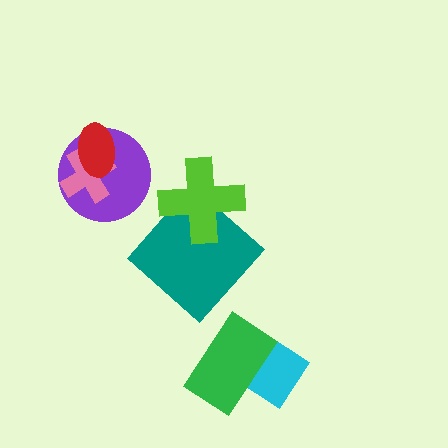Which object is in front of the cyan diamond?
The green rectangle is in front of the cyan diamond.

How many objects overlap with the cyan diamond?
1 object overlaps with the cyan diamond.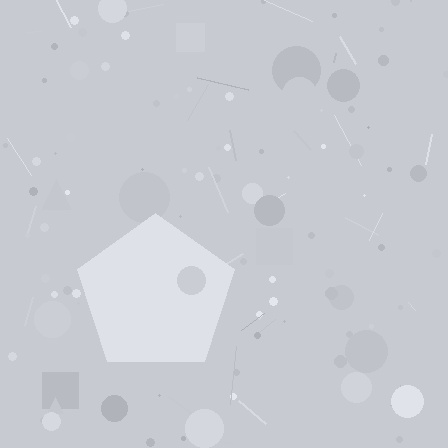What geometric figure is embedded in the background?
A pentagon is embedded in the background.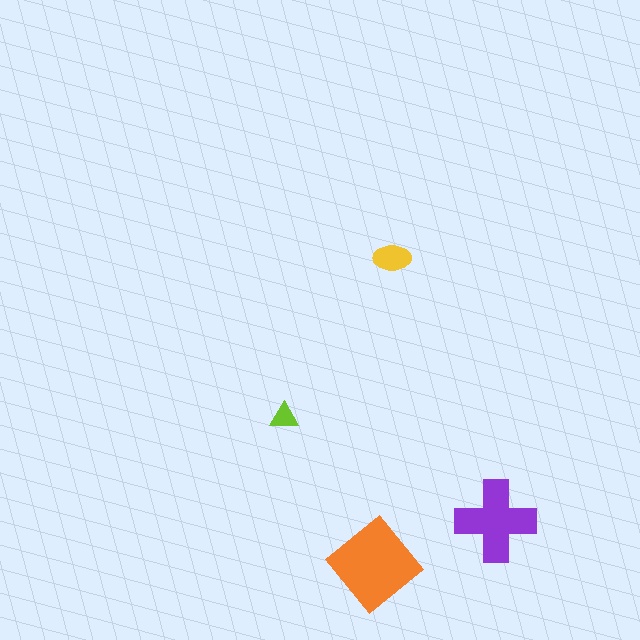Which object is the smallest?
The lime triangle.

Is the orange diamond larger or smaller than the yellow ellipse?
Larger.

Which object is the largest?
The orange diamond.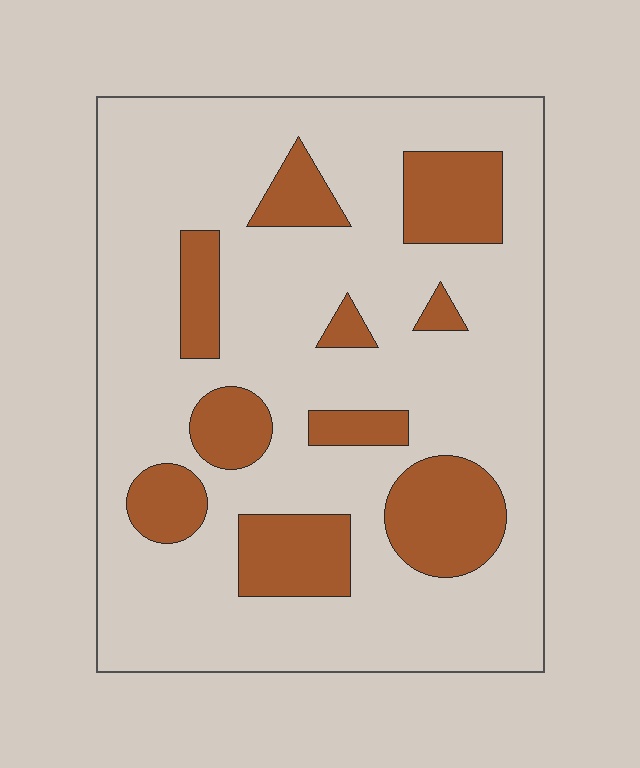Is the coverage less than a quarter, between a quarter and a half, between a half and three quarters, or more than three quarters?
Less than a quarter.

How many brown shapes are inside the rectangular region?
10.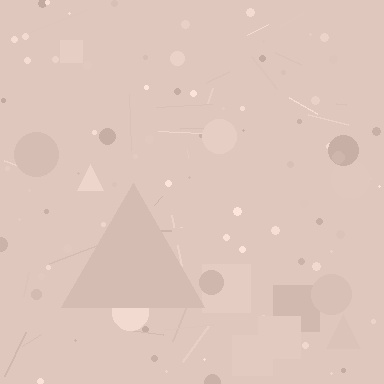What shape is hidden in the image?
A triangle is hidden in the image.